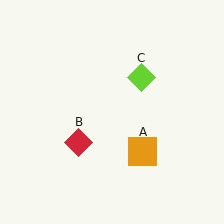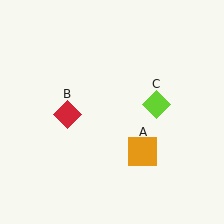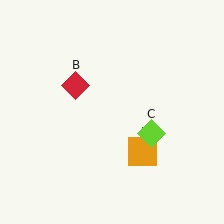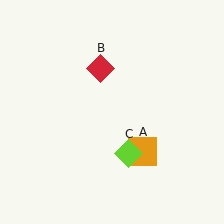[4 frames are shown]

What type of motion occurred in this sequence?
The red diamond (object B), lime diamond (object C) rotated clockwise around the center of the scene.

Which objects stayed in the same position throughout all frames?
Orange square (object A) remained stationary.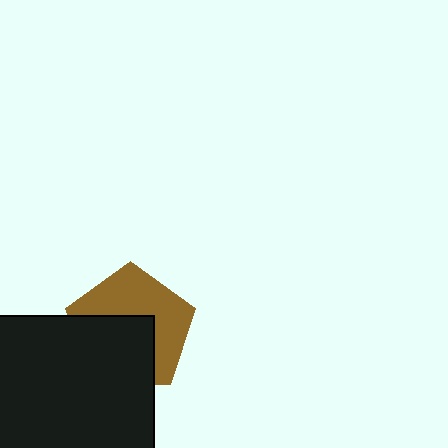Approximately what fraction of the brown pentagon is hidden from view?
Roughly 48% of the brown pentagon is hidden behind the black rectangle.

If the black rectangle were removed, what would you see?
You would see the complete brown pentagon.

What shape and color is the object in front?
The object in front is a black rectangle.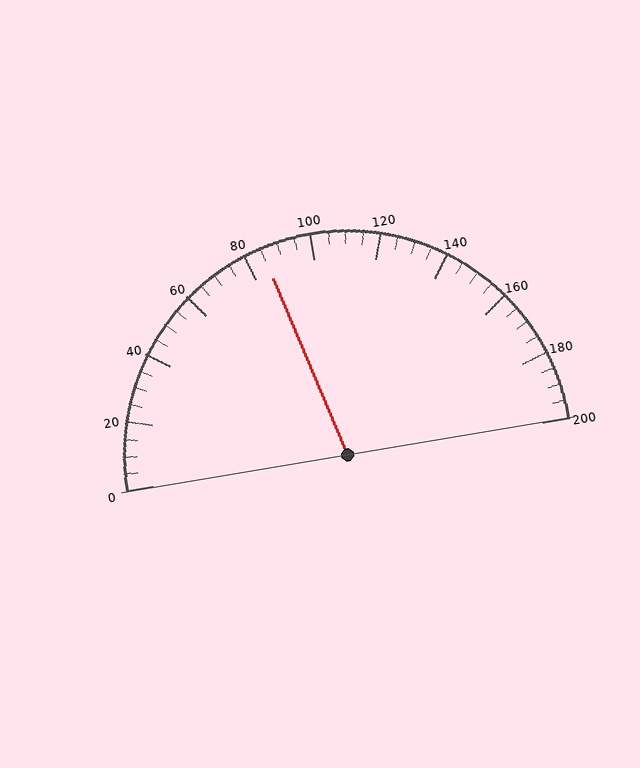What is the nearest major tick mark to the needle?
The nearest major tick mark is 80.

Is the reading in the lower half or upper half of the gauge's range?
The reading is in the lower half of the range (0 to 200).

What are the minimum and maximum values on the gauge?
The gauge ranges from 0 to 200.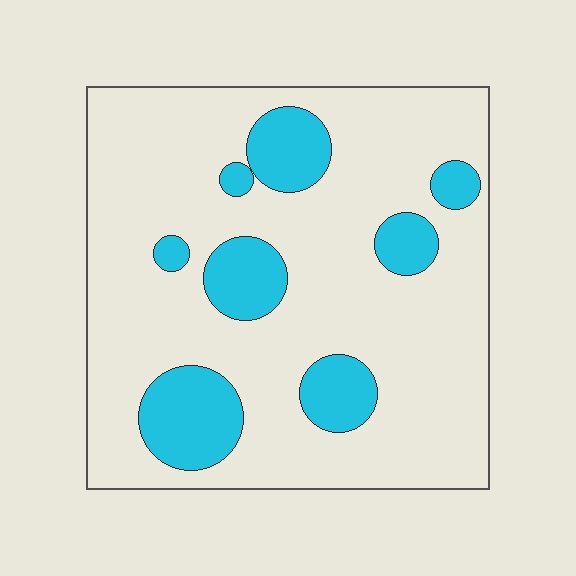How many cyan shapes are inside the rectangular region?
8.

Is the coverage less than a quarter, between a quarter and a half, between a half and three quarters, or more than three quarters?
Less than a quarter.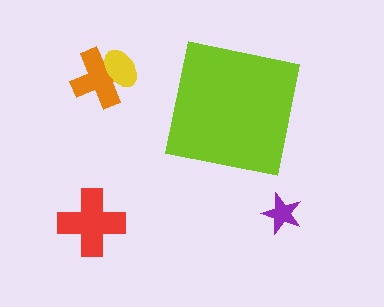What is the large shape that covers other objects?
A lime square.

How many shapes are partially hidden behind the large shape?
0 shapes are partially hidden.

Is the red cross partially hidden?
No, the red cross is fully visible.